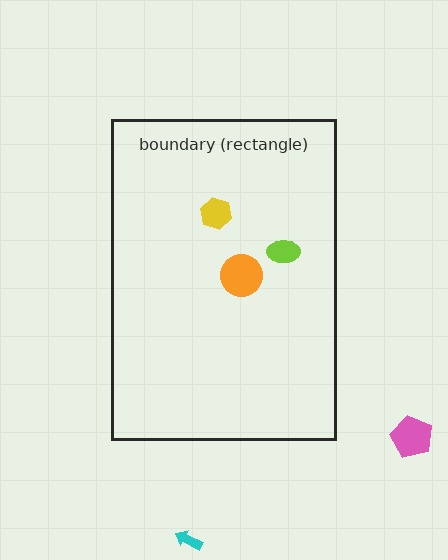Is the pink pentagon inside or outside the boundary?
Outside.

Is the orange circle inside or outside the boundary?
Inside.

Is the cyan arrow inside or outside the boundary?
Outside.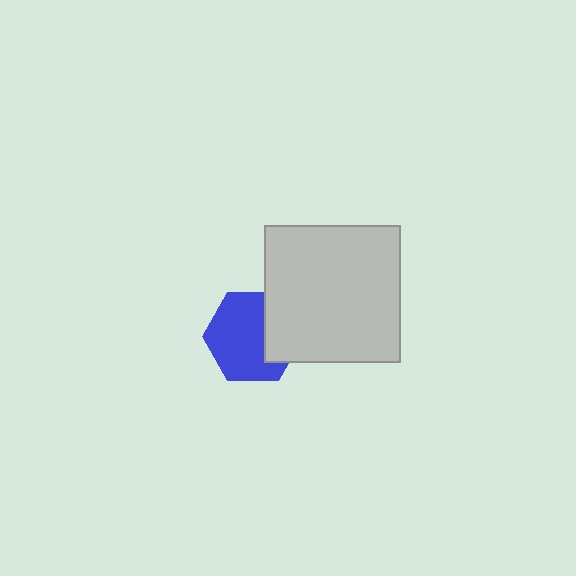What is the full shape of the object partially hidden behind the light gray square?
The partially hidden object is a blue hexagon.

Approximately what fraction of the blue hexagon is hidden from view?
Roughly 31% of the blue hexagon is hidden behind the light gray square.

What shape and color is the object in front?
The object in front is a light gray square.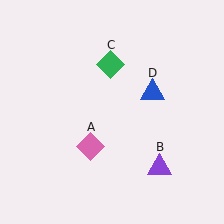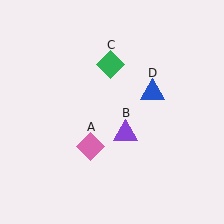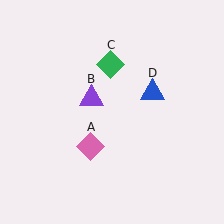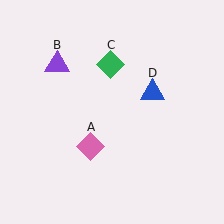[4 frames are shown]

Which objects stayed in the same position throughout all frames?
Pink diamond (object A) and green diamond (object C) and blue triangle (object D) remained stationary.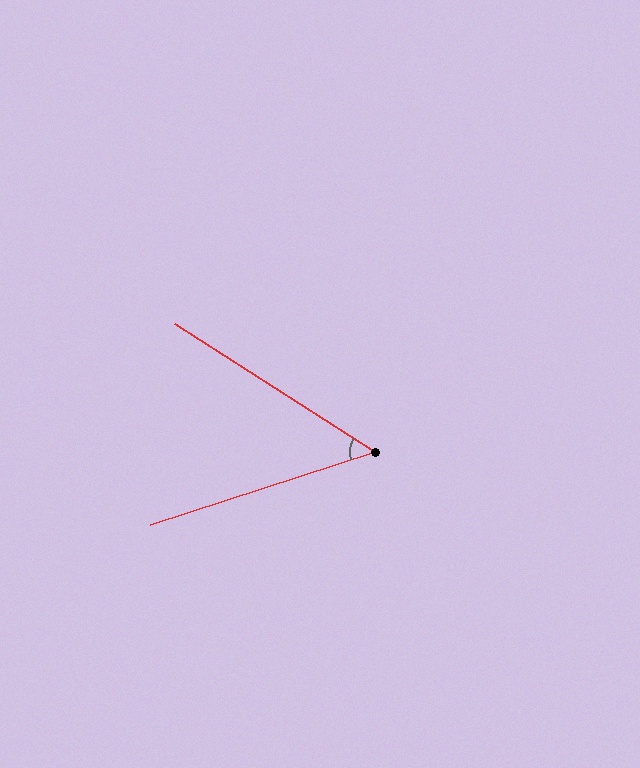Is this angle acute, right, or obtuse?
It is acute.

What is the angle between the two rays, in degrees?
Approximately 51 degrees.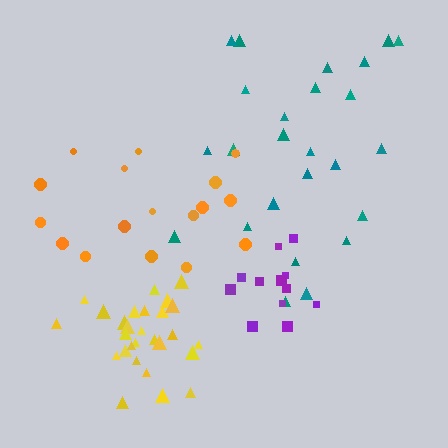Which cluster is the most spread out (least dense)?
Teal.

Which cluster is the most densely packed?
Yellow.